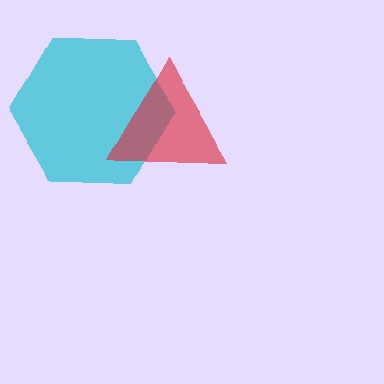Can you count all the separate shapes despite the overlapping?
Yes, there are 2 separate shapes.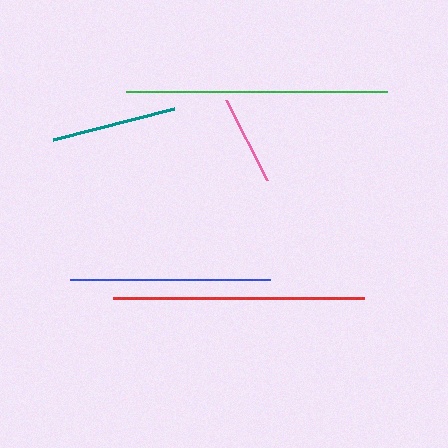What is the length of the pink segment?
The pink segment is approximately 90 pixels long.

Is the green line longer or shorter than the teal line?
The green line is longer than the teal line.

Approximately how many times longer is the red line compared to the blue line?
The red line is approximately 1.3 times the length of the blue line.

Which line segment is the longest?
The green line is the longest at approximately 261 pixels.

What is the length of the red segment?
The red segment is approximately 251 pixels long.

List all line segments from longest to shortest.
From longest to shortest: green, red, blue, teal, pink.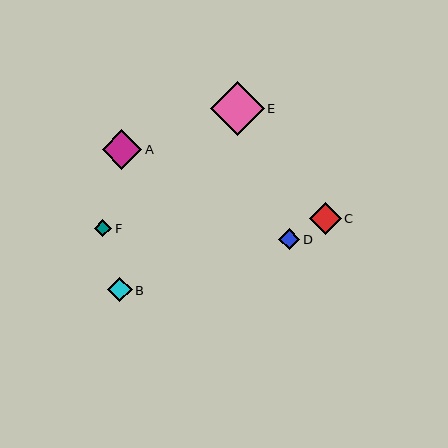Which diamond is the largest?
Diamond E is the largest with a size of approximately 54 pixels.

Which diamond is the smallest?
Diamond F is the smallest with a size of approximately 18 pixels.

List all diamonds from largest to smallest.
From largest to smallest: E, A, C, B, D, F.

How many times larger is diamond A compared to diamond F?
Diamond A is approximately 2.2 times the size of diamond F.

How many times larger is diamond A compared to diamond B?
Diamond A is approximately 1.6 times the size of diamond B.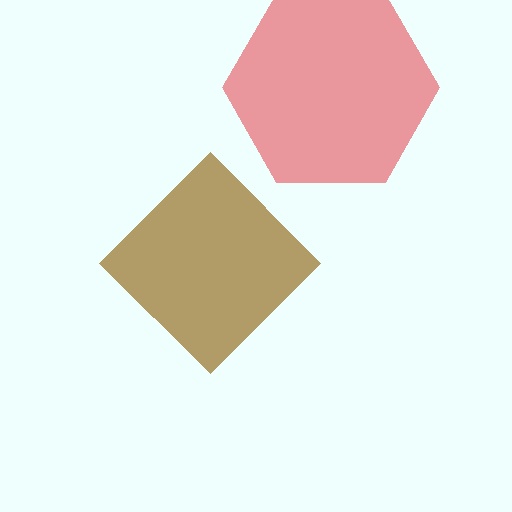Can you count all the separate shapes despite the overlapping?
Yes, there are 2 separate shapes.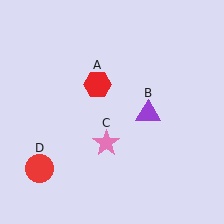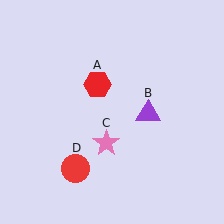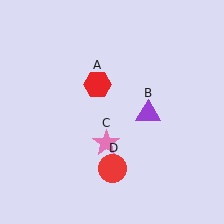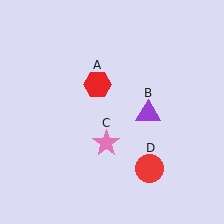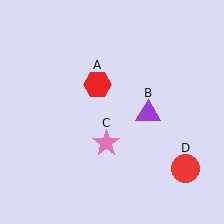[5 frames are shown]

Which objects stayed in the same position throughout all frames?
Red hexagon (object A) and purple triangle (object B) and pink star (object C) remained stationary.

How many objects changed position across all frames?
1 object changed position: red circle (object D).